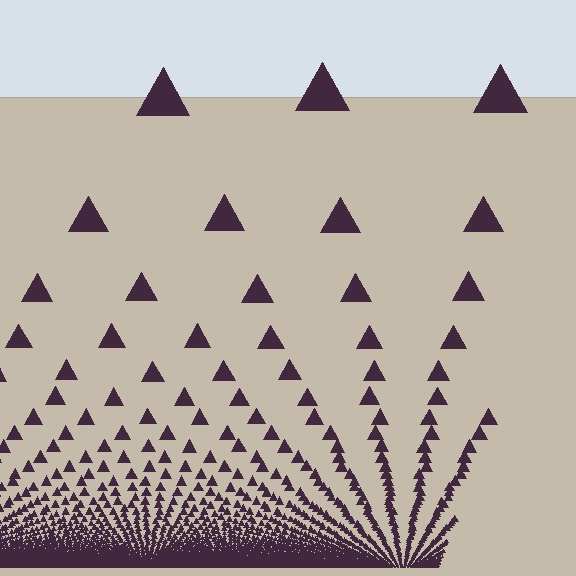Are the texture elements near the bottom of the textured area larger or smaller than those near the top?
Smaller. The gradient is inverted — elements near the bottom are smaller and denser.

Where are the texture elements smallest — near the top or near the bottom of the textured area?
Near the bottom.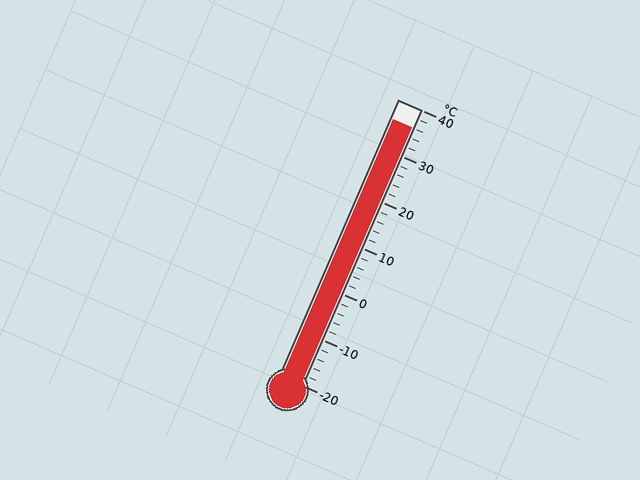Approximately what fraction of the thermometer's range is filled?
The thermometer is filled to approximately 95% of its range.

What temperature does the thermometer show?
The thermometer shows approximately 36°C.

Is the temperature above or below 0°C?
The temperature is above 0°C.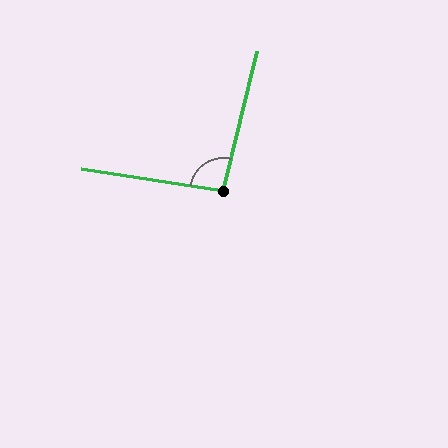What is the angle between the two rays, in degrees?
Approximately 95 degrees.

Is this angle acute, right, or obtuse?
It is approximately a right angle.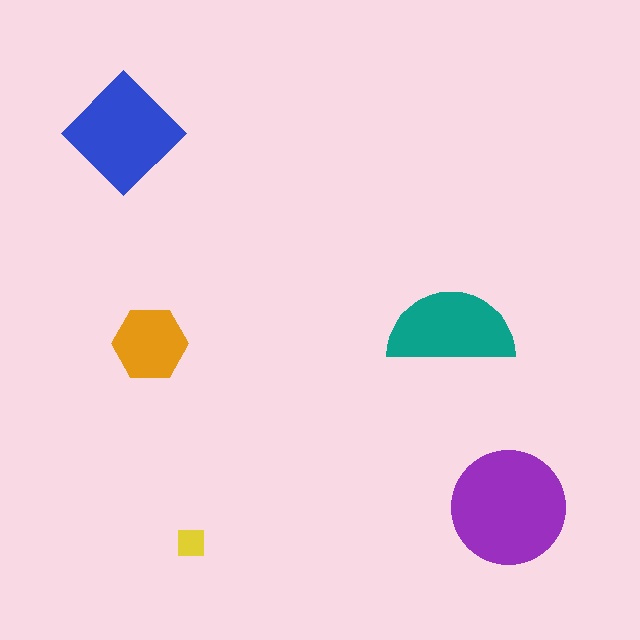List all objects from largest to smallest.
The purple circle, the blue diamond, the teal semicircle, the orange hexagon, the yellow square.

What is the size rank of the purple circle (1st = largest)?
1st.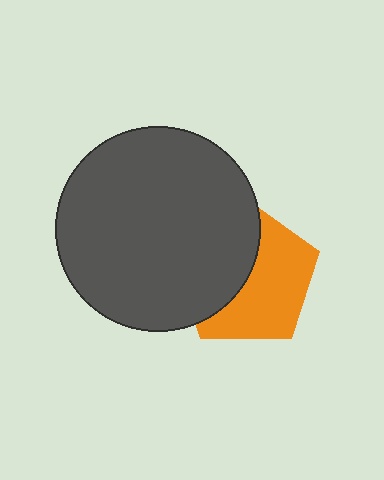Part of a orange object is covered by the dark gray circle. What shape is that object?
It is a pentagon.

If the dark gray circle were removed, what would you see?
You would see the complete orange pentagon.